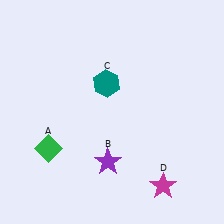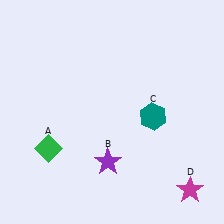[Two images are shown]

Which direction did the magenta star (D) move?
The magenta star (D) moved right.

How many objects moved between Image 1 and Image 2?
2 objects moved between the two images.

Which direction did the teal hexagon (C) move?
The teal hexagon (C) moved right.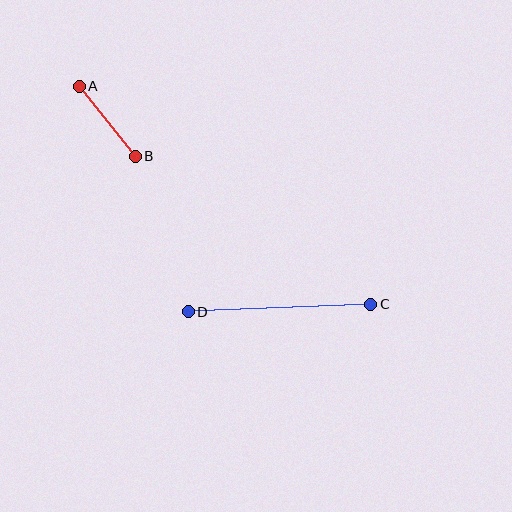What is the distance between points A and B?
The distance is approximately 90 pixels.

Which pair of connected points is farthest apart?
Points C and D are farthest apart.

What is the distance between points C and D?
The distance is approximately 183 pixels.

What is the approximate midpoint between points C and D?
The midpoint is at approximately (279, 308) pixels.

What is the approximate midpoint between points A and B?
The midpoint is at approximately (107, 121) pixels.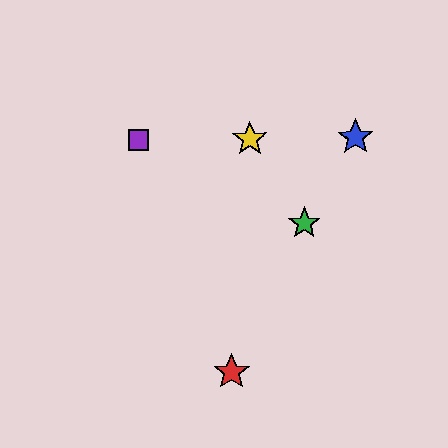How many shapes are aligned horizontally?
3 shapes (the blue star, the yellow star, the purple square) are aligned horizontally.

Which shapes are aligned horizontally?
The blue star, the yellow star, the purple square are aligned horizontally.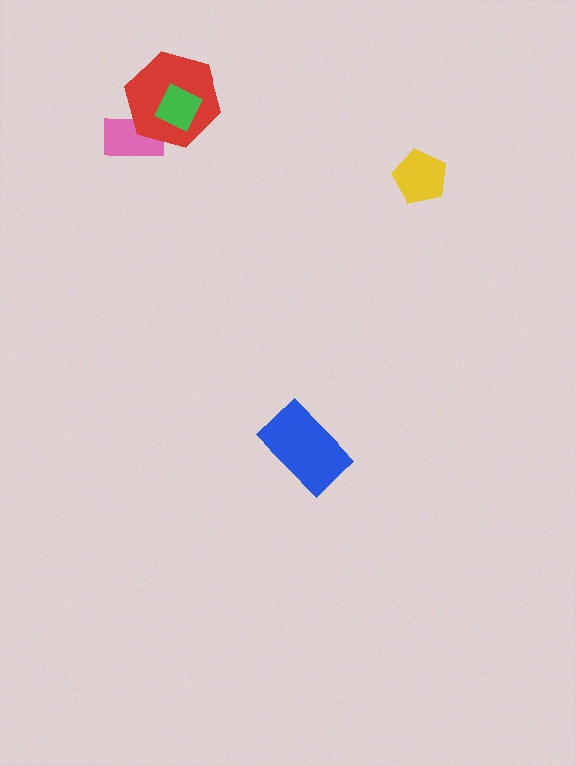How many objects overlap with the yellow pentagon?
0 objects overlap with the yellow pentagon.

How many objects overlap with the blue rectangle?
0 objects overlap with the blue rectangle.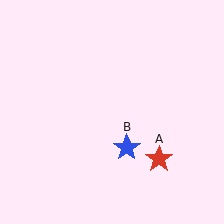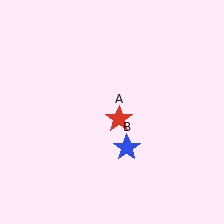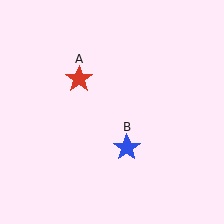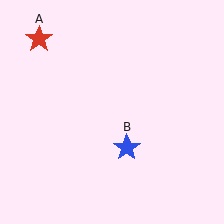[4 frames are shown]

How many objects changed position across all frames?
1 object changed position: red star (object A).